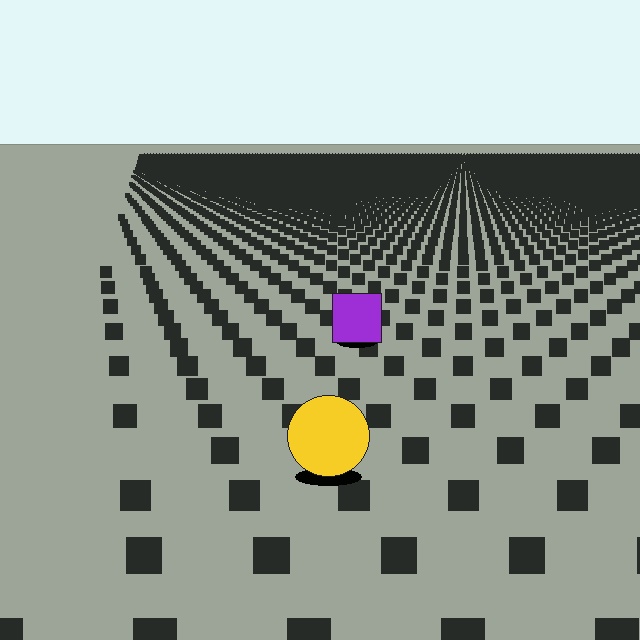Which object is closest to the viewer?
The yellow circle is closest. The texture marks near it are larger and more spread out.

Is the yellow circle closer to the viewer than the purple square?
Yes. The yellow circle is closer — you can tell from the texture gradient: the ground texture is coarser near it.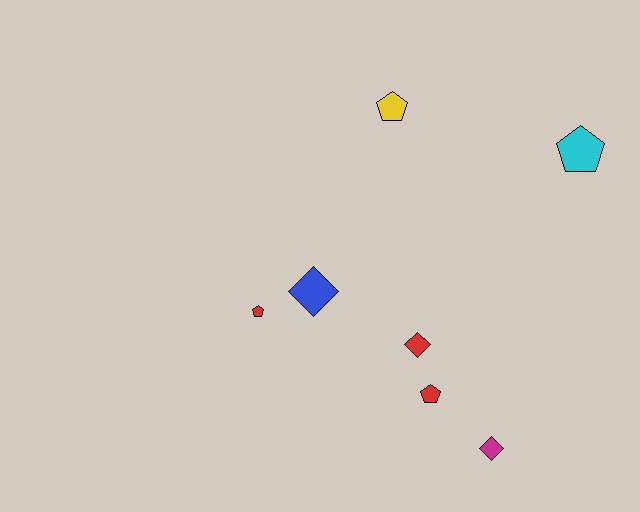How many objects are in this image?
There are 7 objects.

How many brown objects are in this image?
There are no brown objects.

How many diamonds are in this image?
There are 3 diamonds.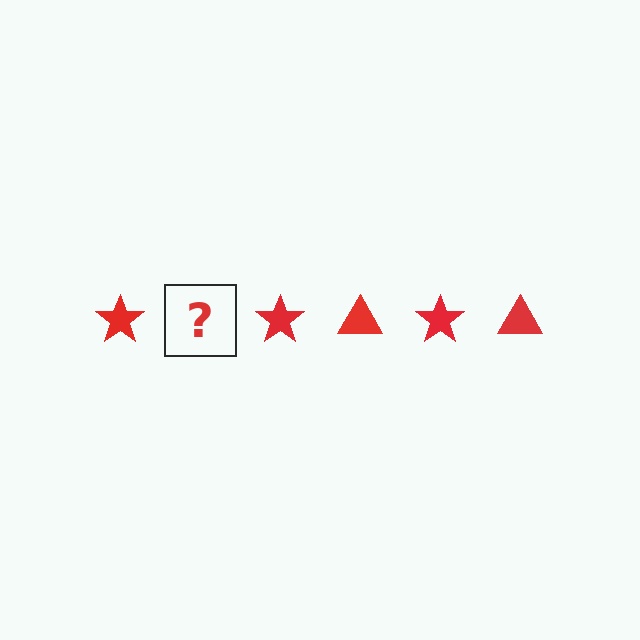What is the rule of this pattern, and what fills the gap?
The rule is that the pattern cycles through star, triangle shapes in red. The gap should be filled with a red triangle.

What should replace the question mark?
The question mark should be replaced with a red triangle.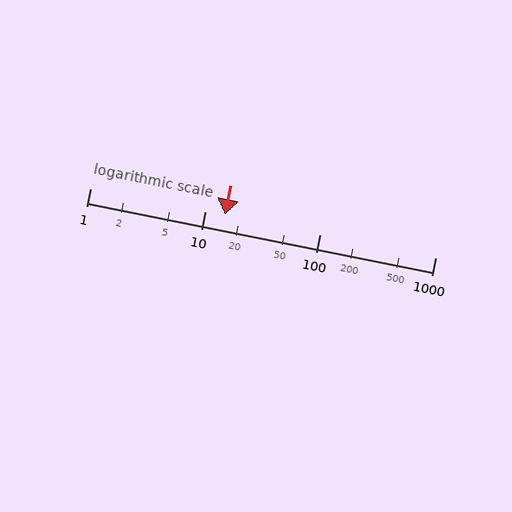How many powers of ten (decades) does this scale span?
The scale spans 3 decades, from 1 to 1000.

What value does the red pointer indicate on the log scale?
The pointer indicates approximately 15.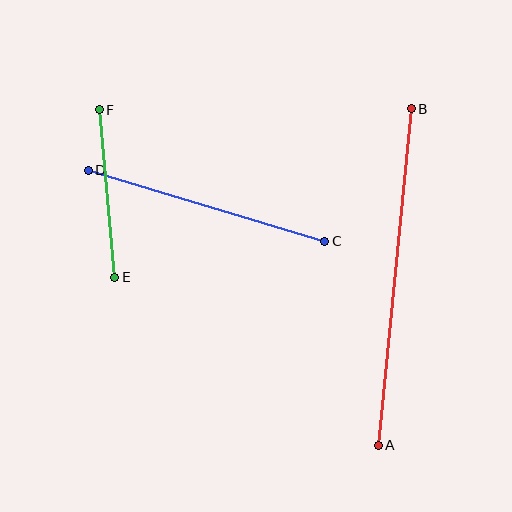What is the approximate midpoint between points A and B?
The midpoint is at approximately (395, 277) pixels.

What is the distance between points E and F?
The distance is approximately 168 pixels.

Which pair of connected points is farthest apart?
Points A and B are farthest apart.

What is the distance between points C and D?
The distance is approximately 247 pixels.